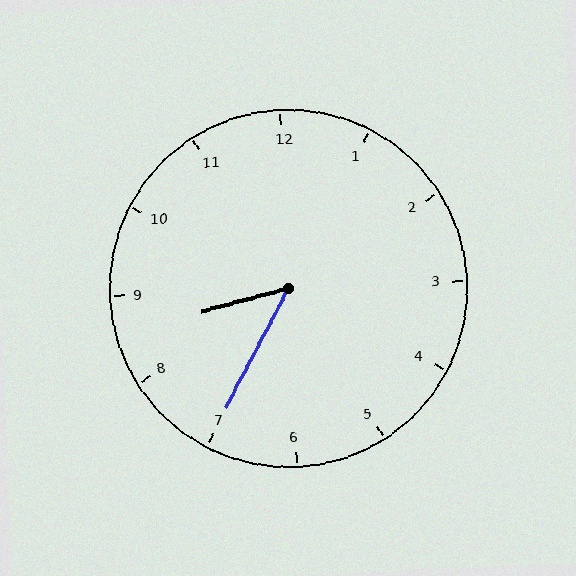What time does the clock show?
8:35.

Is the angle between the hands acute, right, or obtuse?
It is acute.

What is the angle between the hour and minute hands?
Approximately 48 degrees.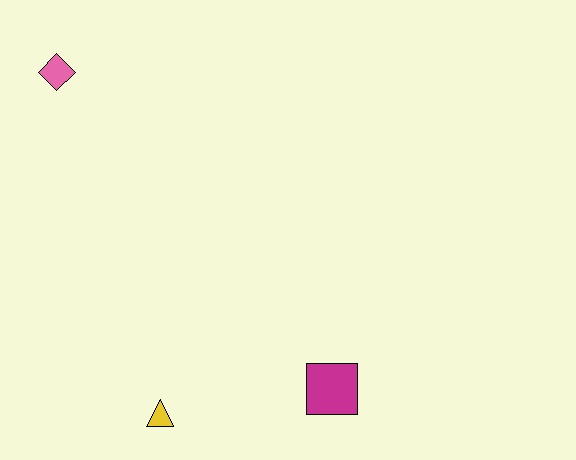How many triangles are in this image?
There is 1 triangle.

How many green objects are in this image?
There are no green objects.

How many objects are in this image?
There are 3 objects.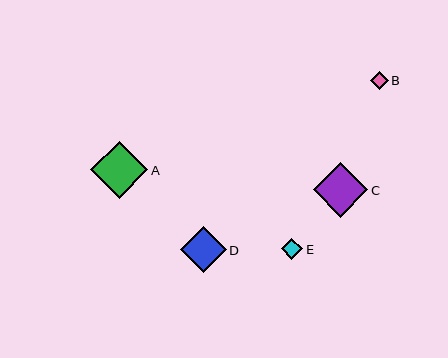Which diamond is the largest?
Diamond A is the largest with a size of approximately 57 pixels.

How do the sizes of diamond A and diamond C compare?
Diamond A and diamond C are approximately the same size.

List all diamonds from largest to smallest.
From largest to smallest: A, C, D, E, B.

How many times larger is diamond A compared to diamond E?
Diamond A is approximately 2.6 times the size of diamond E.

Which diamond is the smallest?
Diamond B is the smallest with a size of approximately 18 pixels.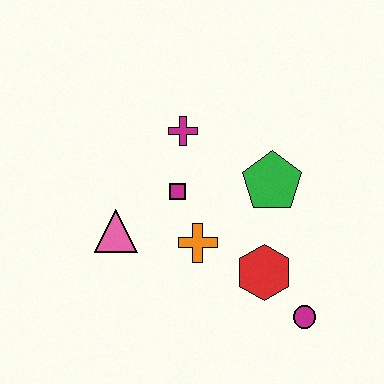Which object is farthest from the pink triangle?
The magenta circle is farthest from the pink triangle.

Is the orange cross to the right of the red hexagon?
No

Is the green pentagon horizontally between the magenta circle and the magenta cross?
Yes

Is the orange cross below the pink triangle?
Yes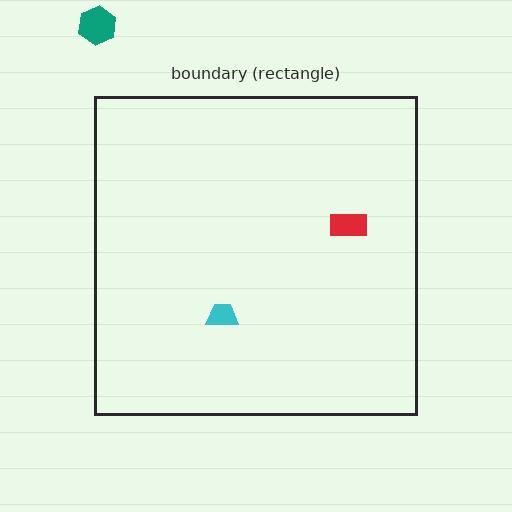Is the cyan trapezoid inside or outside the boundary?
Inside.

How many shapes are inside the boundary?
2 inside, 1 outside.